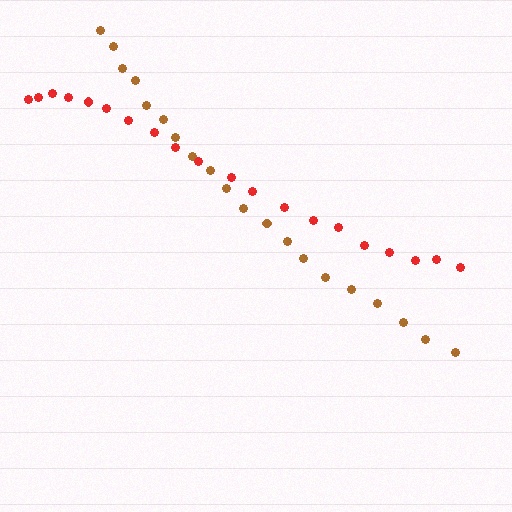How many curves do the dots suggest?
There are 2 distinct paths.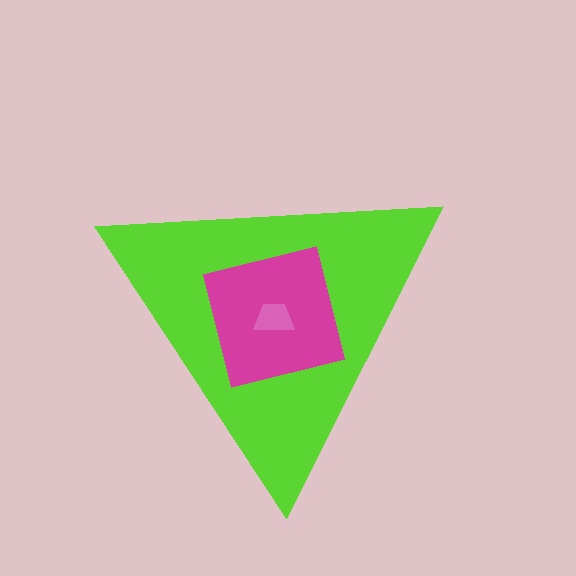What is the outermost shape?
The lime triangle.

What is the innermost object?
The pink trapezoid.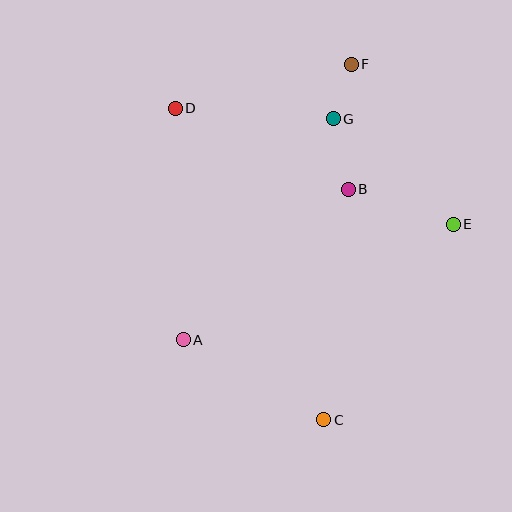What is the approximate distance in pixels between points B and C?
The distance between B and C is approximately 232 pixels.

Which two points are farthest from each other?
Points C and F are farthest from each other.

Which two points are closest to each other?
Points F and G are closest to each other.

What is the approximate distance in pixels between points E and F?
The distance between E and F is approximately 190 pixels.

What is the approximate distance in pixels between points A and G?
The distance between A and G is approximately 267 pixels.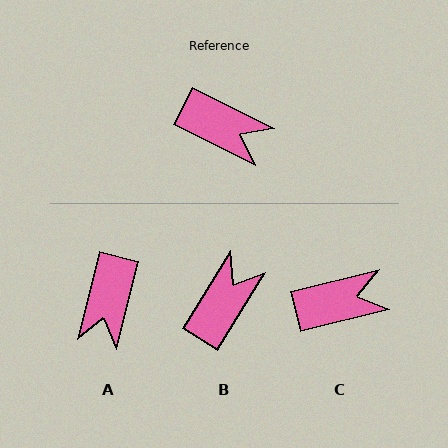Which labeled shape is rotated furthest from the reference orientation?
B, about 85 degrees away.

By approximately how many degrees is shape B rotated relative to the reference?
Approximately 85 degrees counter-clockwise.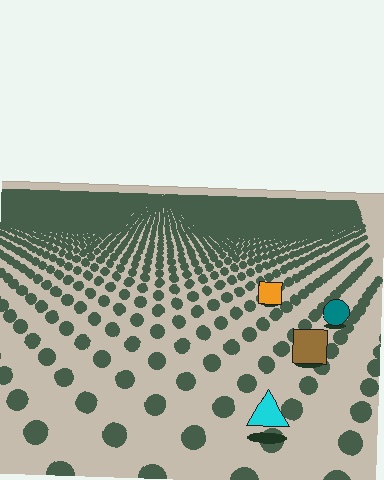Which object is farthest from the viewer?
The orange square is farthest from the viewer. It appears smaller and the ground texture around it is denser.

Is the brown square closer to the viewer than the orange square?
Yes. The brown square is closer — you can tell from the texture gradient: the ground texture is coarser near it.